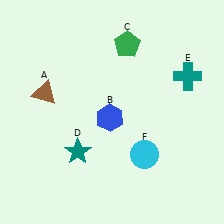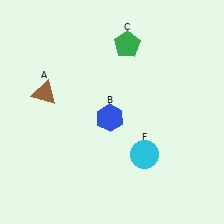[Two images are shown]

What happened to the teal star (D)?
The teal star (D) was removed in Image 2. It was in the bottom-left area of Image 1.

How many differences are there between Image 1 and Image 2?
There are 2 differences between the two images.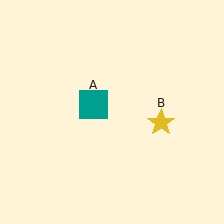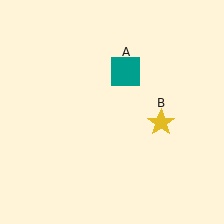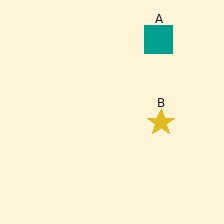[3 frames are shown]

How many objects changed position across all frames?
1 object changed position: teal square (object A).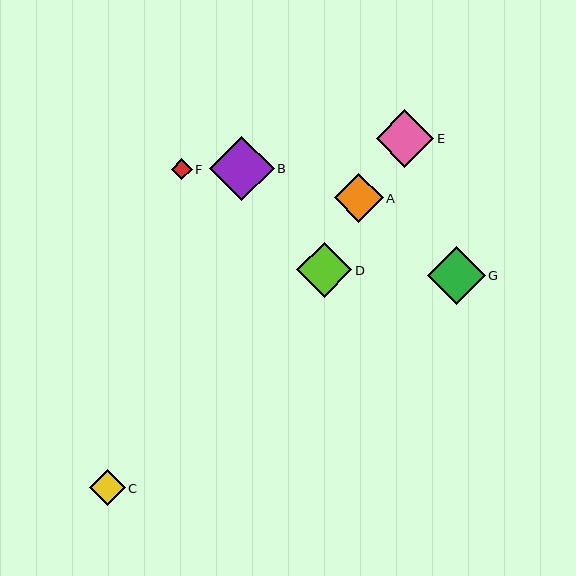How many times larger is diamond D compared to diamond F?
Diamond D is approximately 2.6 times the size of diamond F.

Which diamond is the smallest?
Diamond F is the smallest with a size of approximately 21 pixels.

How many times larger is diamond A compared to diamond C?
Diamond A is approximately 1.3 times the size of diamond C.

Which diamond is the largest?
Diamond B is the largest with a size of approximately 65 pixels.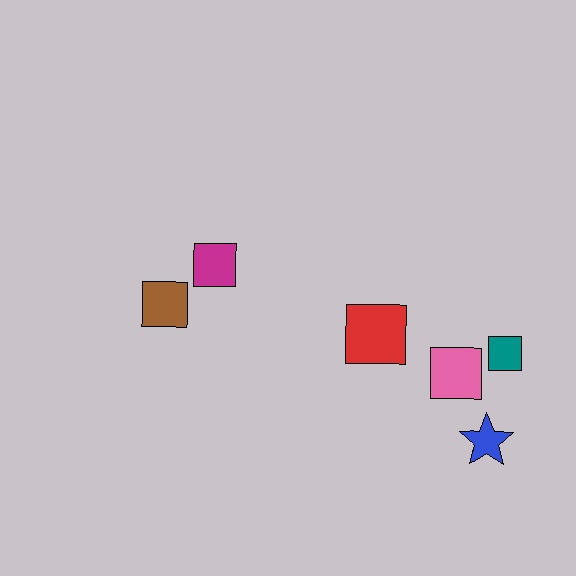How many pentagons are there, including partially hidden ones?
There are no pentagons.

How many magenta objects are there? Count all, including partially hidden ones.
There is 1 magenta object.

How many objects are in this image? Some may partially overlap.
There are 6 objects.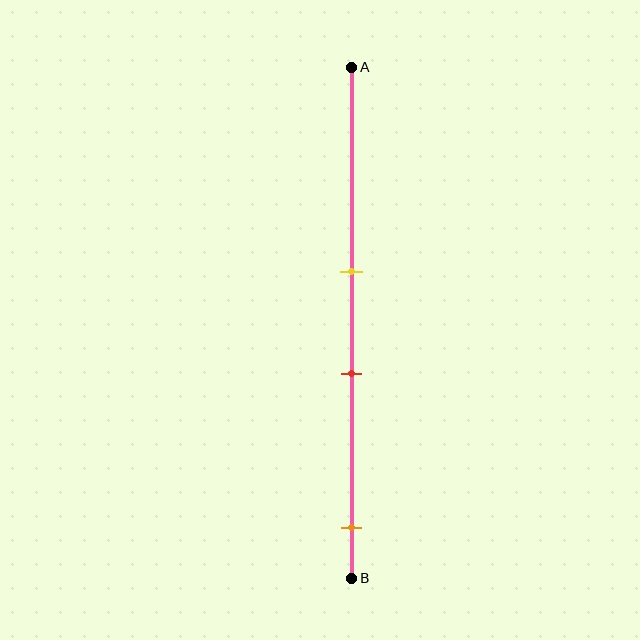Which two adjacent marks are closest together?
The yellow and red marks are the closest adjacent pair.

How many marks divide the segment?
There are 3 marks dividing the segment.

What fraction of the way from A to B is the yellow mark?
The yellow mark is approximately 40% (0.4) of the way from A to B.